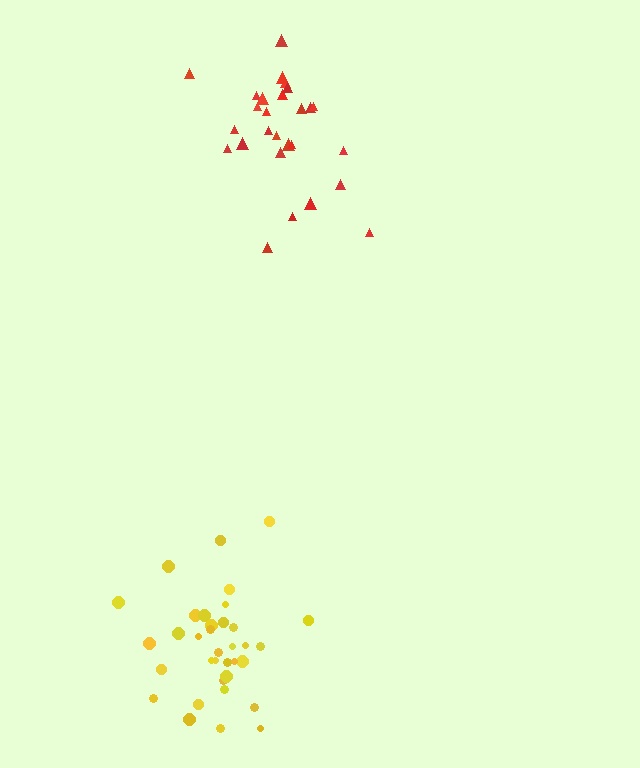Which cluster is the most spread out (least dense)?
Red.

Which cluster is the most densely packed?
Yellow.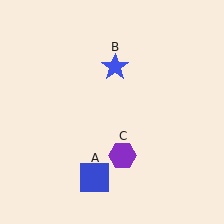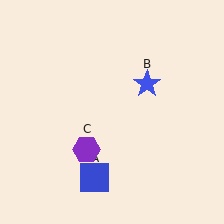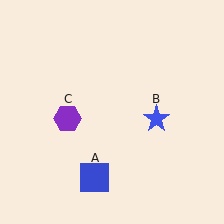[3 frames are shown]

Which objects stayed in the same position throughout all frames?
Blue square (object A) remained stationary.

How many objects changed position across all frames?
2 objects changed position: blue star (object B), purple hexagon (object C).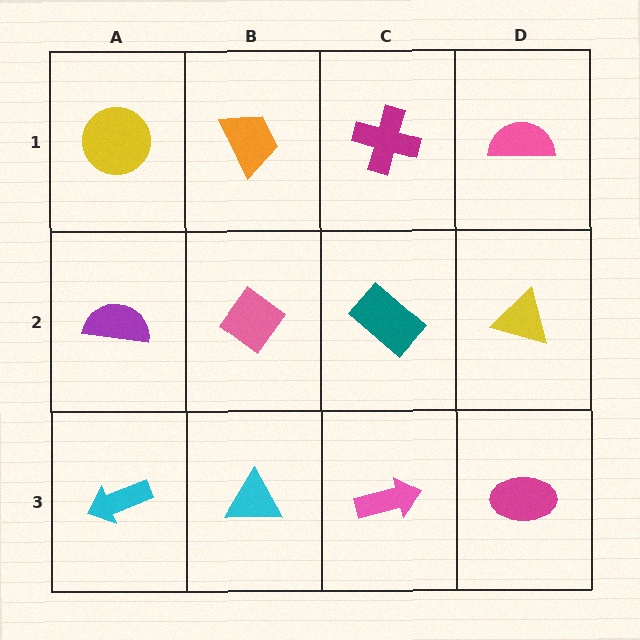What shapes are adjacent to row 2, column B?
An orange trapezoid (row 1, column B), a cyan triangle (row 3, column B), a purple semicircle (row 2, column A), a teal rectangle (row 2, column C).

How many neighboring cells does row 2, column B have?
4.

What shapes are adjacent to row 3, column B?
A pink diamond (row 2, column B), a cyan arrow (row 3, column A), a pink arrow (row 3, column C).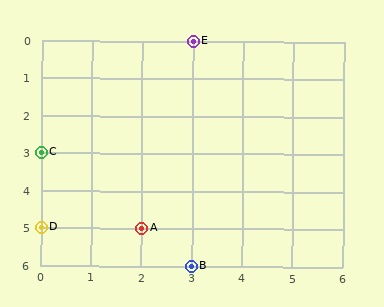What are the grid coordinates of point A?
Point A is at grid coordinates (2, 5).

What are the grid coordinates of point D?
Point D is at grid coordinates (0, 5).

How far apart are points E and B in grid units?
Points E and B are 6 rows apart.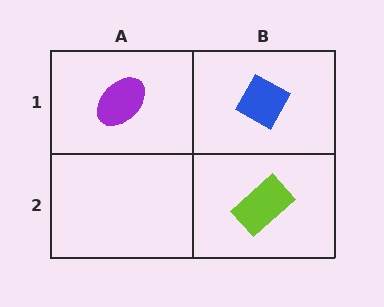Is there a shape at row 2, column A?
No, that cell is empty.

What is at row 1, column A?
A purple ellipse.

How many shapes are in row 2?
1 shape.